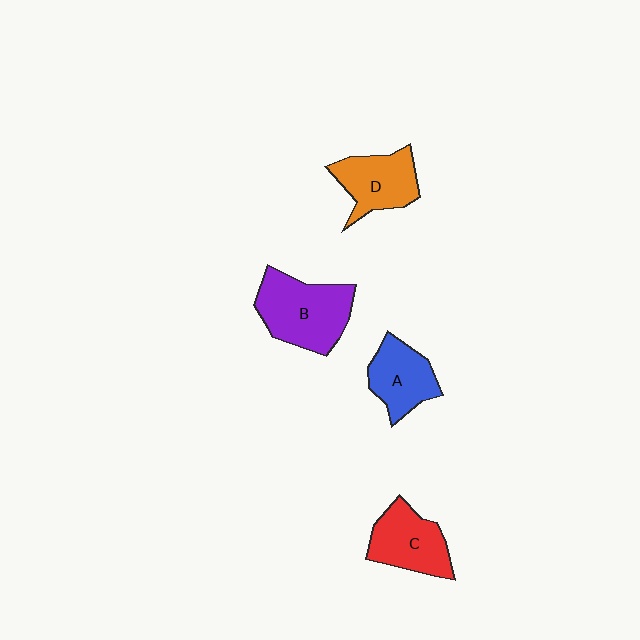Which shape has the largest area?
Shape B (purple).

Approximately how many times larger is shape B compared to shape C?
Approximately 1.3 times.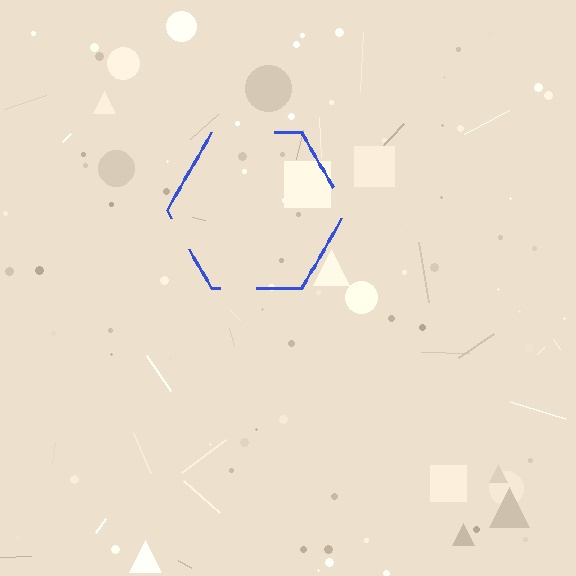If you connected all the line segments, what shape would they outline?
They would outline a hexagon.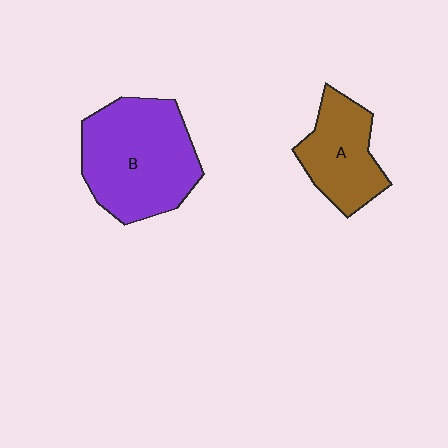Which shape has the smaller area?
Shape A (brown).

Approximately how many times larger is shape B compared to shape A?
Approximately 1.7 times.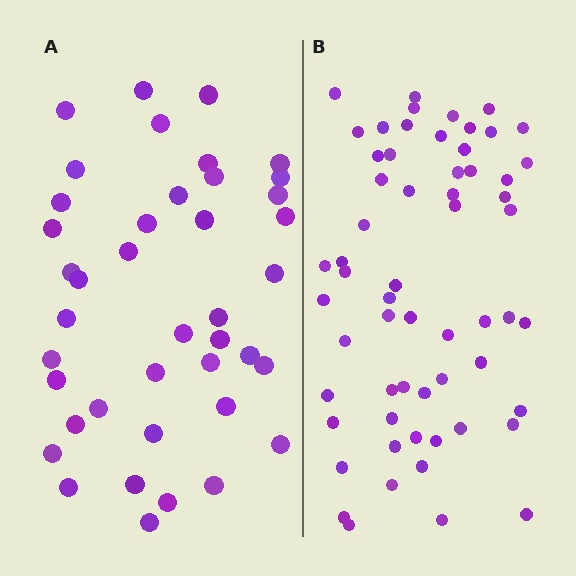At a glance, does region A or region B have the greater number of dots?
Region B (the right region) has more dots.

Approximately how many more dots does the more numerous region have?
Region B has approximately 20 more dots than region A.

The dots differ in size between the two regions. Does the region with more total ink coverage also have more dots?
No. Region A has more total ink coverage because its dots are larger, but region B actually contains more individual dots. Total area can be misleading — the number of items is what matters here.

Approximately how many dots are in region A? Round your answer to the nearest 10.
About 40 dots. (The exact count is 41, which rounds to 40.)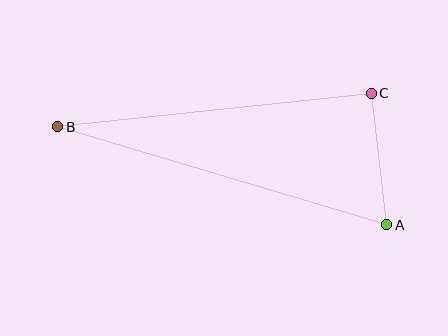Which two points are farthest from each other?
Points A and B are farthest from each other.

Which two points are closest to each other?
Points A and C are closest to each other.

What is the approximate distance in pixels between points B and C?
The distance between B and C is approximately 315 pixels.